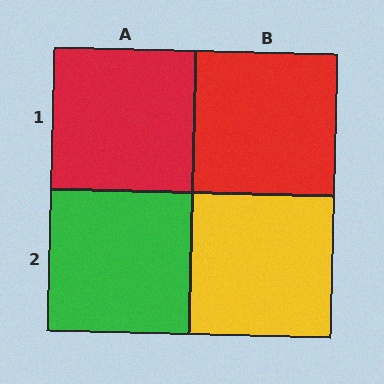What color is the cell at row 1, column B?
Red.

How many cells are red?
2 cells are red.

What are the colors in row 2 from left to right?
Green, yellow.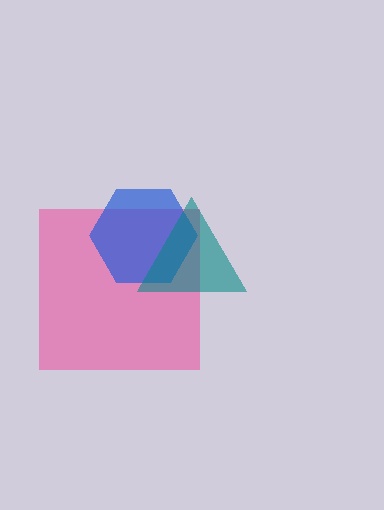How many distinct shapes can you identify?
There are 3 distinct shapes: a pink square, a blue hexagon, a teal triangle.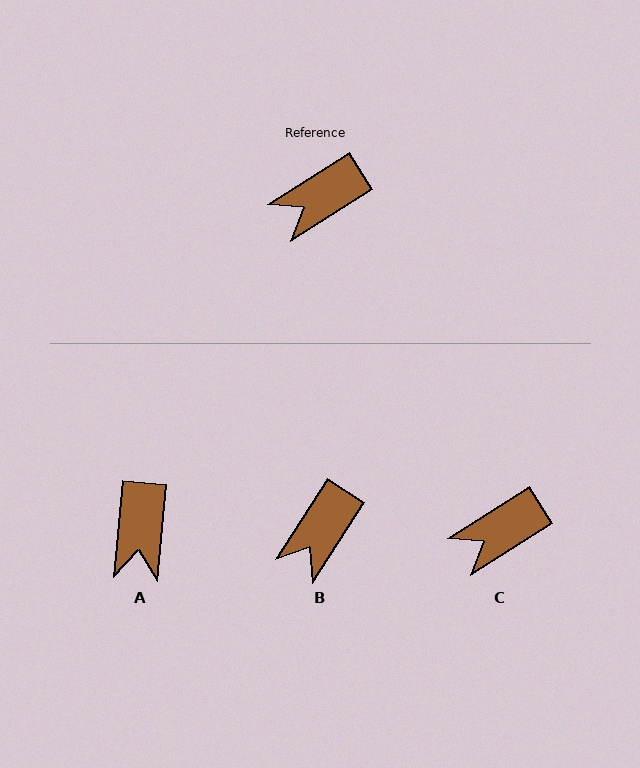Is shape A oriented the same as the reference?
No, it is off by about 52 degrees.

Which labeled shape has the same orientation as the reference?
C.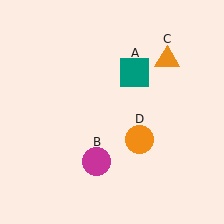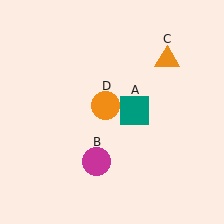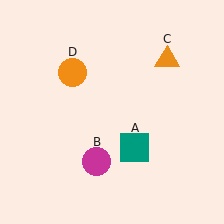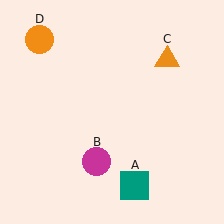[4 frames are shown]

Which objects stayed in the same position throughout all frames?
Magenta circle (object B) and orange triangle (object C) remained stationary.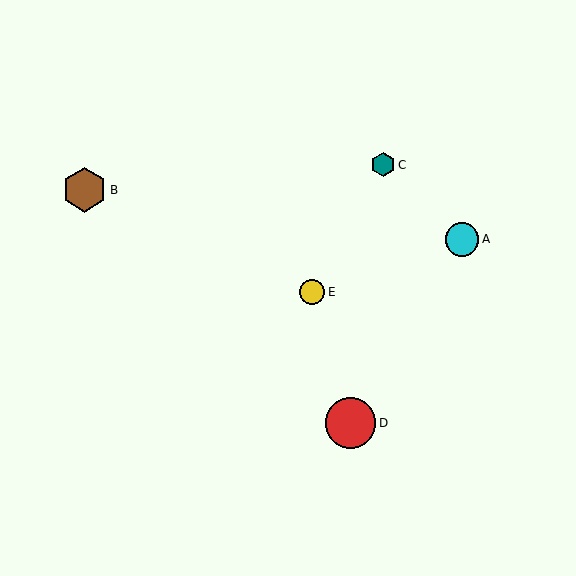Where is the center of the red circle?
The center of the red circle is at (350, 423).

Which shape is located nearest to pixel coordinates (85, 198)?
The brown hexagon (labeled B) at (84, 190) is nearest to that location.